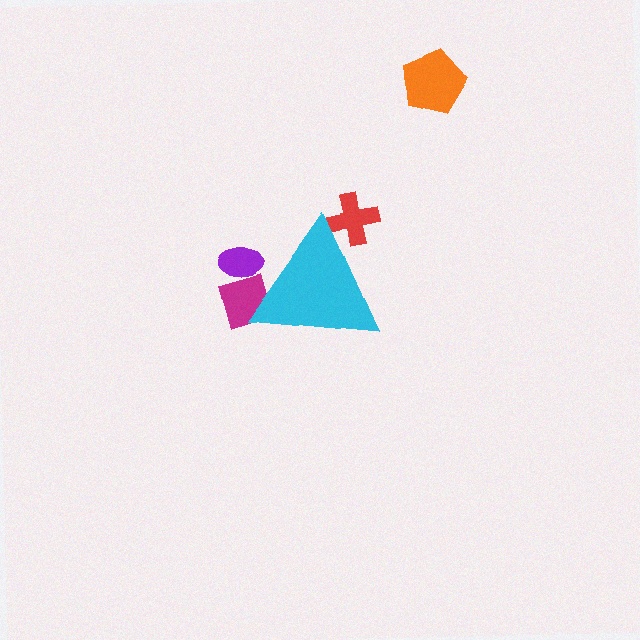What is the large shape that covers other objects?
A cyan triangle.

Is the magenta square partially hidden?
Yes, the magenta square is partially hidden behind the cyan triangle.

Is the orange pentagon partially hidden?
No, the orange pentagon is fully visible.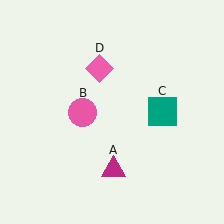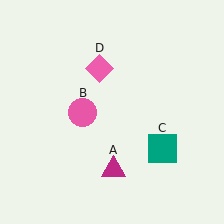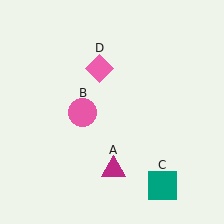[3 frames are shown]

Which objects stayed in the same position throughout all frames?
Magenta triangle (object A) and pink circle (object B) and pink diamond (object D) remained stationary.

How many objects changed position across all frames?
1 object changed position: teal square (object C).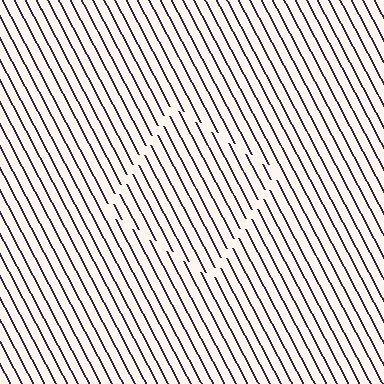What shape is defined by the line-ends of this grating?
An illusory square. The interior of the shape contains the same grating, shifted by half a period — the contour is defined by the phase discontinuity where line-ends from the inner and outer gratings abut.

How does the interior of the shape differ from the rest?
The interior of the shape contains the same grating, shifted by half a period — the contour is defined by the phase discontinuity where line-ends from the inner and outer gratings abut.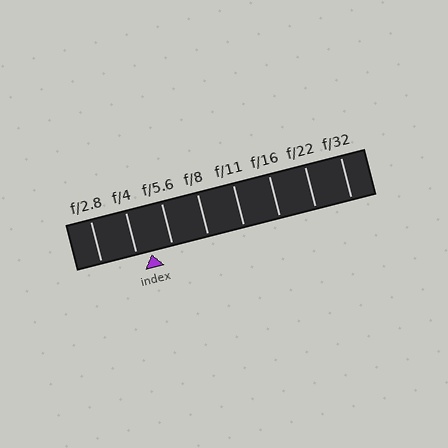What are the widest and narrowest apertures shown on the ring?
The widest aperture shown is f/2.8 and the narrowest is f/32.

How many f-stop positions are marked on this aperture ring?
There are 8 f-stop positions marked.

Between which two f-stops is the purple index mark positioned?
The index mark is between f/4 and f/5.6.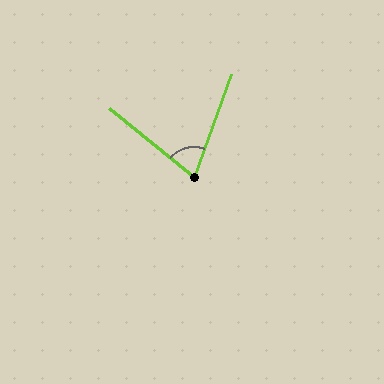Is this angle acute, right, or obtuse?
It is acute.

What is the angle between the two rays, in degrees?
Approximately 71 degrees.